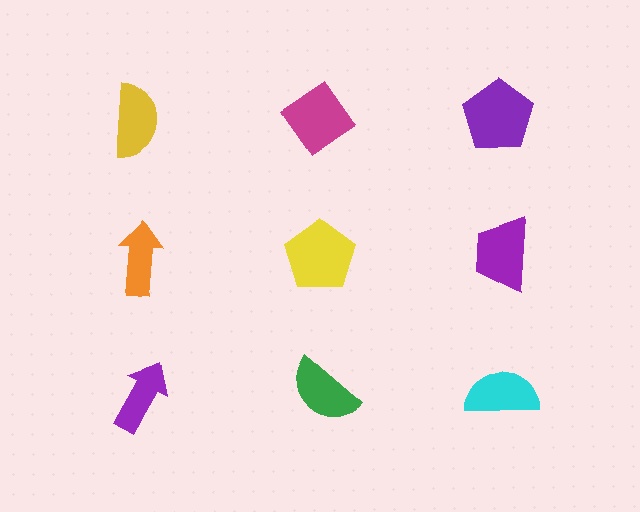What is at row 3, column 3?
A cyan semicircle.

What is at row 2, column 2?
A yellow pentagon.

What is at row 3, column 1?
A purple arrow.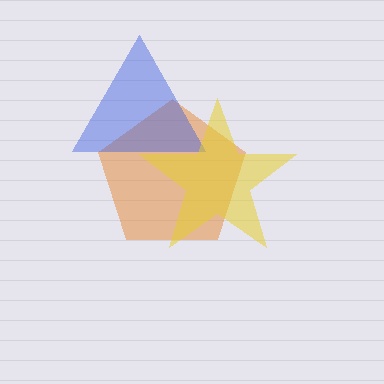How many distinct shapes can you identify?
There are 3 distinct shapes: an orange pentagon, a blue triangle, a yellow star.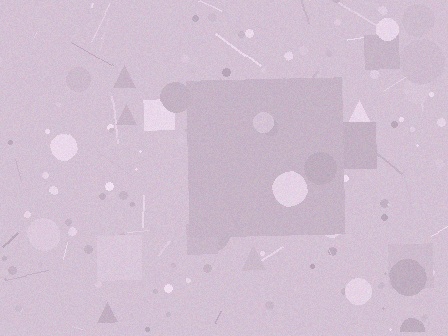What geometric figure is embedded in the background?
A square is embedded in the background.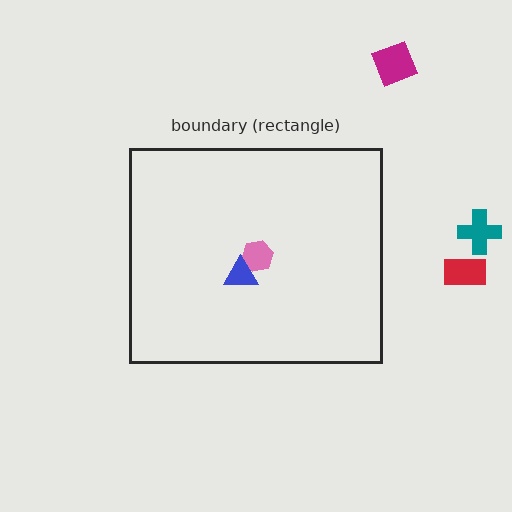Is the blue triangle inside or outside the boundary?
Inside.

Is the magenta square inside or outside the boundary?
Outside.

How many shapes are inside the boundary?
2 inside, 3 outside.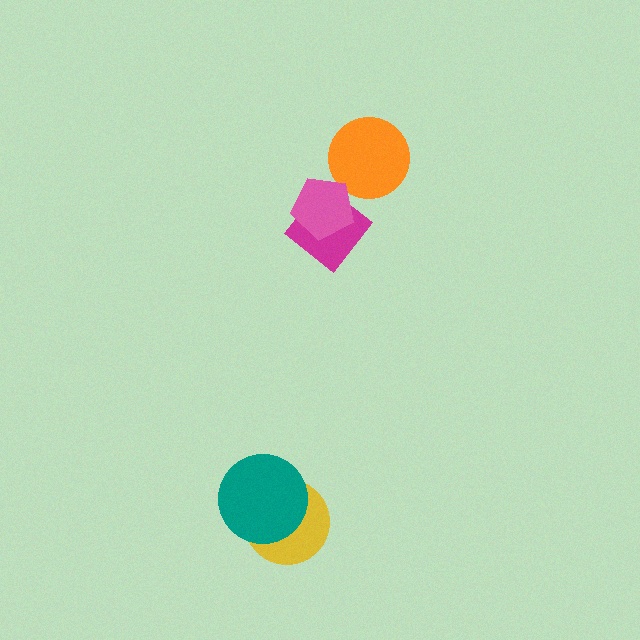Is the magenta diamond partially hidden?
Yes, it is partially covered by another shape.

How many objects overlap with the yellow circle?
1 object overlaps with the yellow circle.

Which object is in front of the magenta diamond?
The pink pentagon is in front of the magenta diamond.